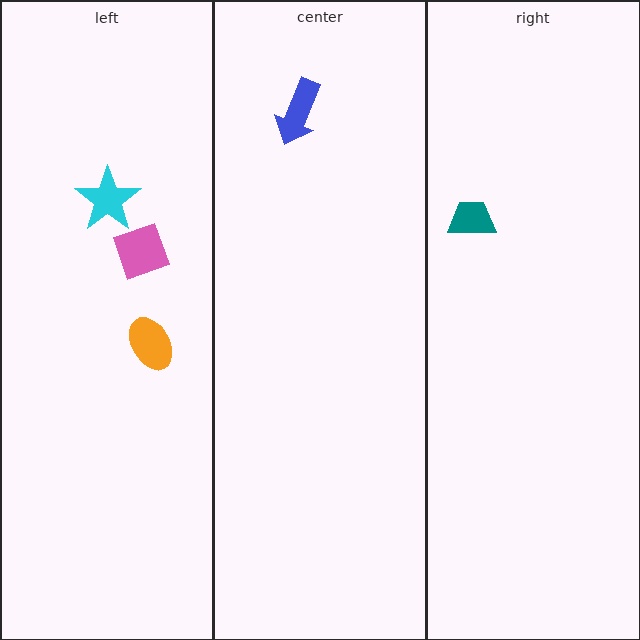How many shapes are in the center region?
1.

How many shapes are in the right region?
1.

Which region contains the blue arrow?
The center region.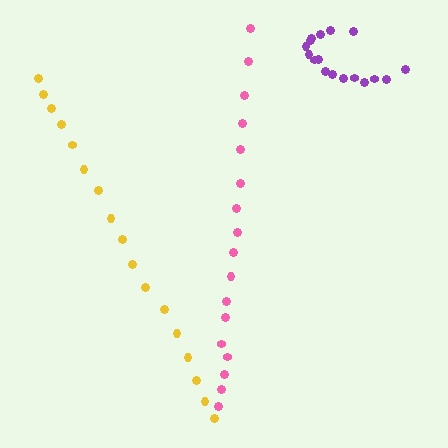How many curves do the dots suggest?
There are 3 distinct paths.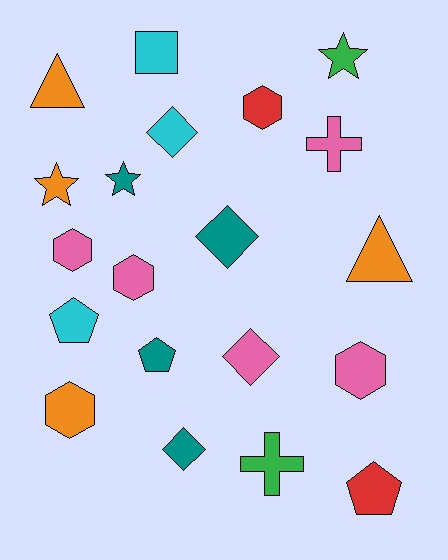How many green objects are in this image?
There are 2 green objects.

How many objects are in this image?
There are 20 objects.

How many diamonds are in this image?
There are 4 diamonds.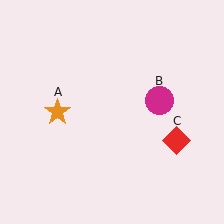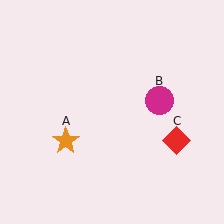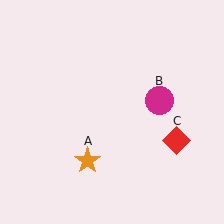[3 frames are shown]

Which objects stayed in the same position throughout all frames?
Magenta circle (object B) and red diamond (object C) remained stationary.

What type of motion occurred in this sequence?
The orange star (object A) rotated counterclockwise around the center of the scene.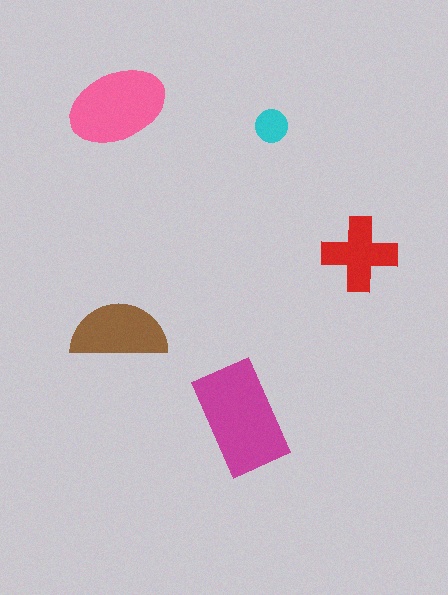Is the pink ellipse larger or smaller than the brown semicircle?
Larger.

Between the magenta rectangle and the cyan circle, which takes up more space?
The magenta rectangle.